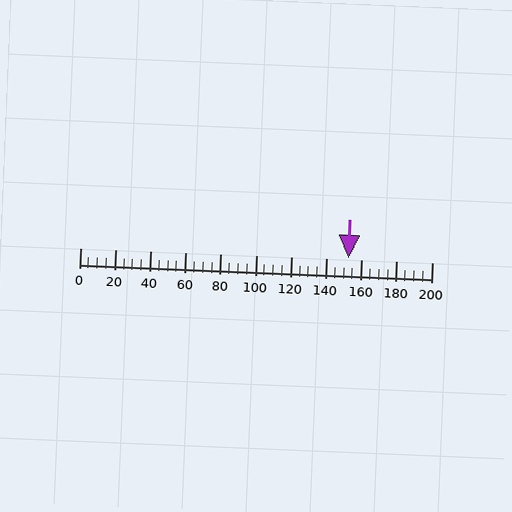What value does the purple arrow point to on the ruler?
The purple arrow points to approximately 152.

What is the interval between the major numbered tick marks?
The major tick marks are spaced 20 units apart.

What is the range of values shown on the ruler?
The ruler shows values from 0 to 200.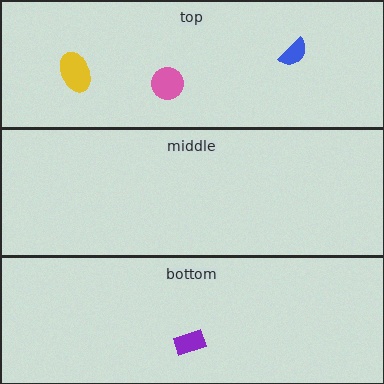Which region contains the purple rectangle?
The bottom region.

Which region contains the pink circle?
The top region.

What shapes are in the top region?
The blue semicircle, the yellow ellipse, the pink circle.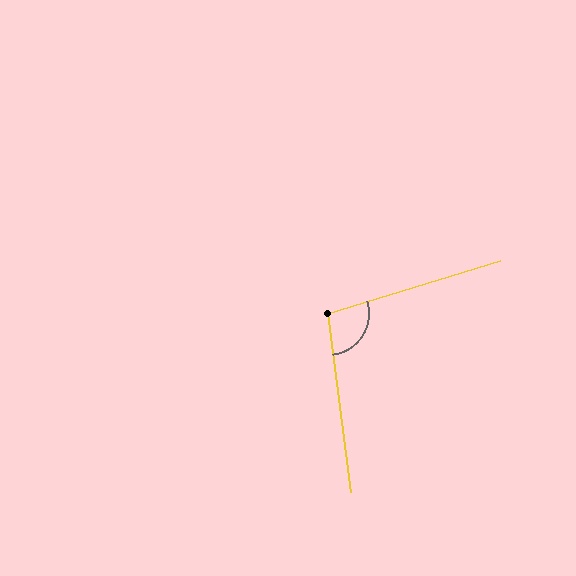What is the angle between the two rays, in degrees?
Approximately 100 degrees.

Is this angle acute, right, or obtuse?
It is obtuse.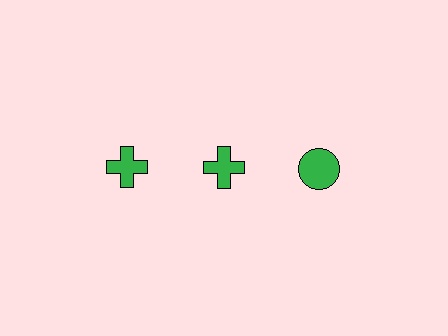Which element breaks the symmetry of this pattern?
The green circle in the top row, center column breaks the symmetry. All other shapes are green crosses.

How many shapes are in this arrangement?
There are 3 shapes arranged in a grid pattern.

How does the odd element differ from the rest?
It has a different shape: circle instead of cross.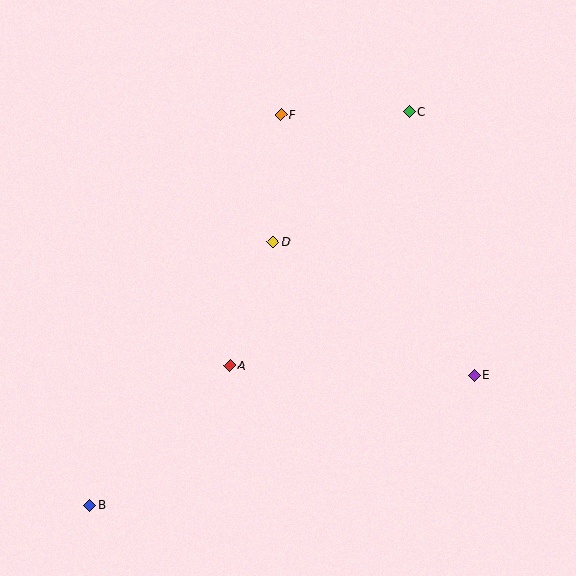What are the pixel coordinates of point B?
Point B is at (90, 505).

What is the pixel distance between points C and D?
The distance between C and D is 189 pixels.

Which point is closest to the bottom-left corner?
Point B is closest to the bottom-left corner.